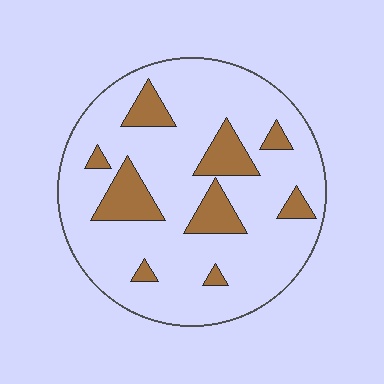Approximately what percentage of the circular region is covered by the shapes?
Approximately 20%.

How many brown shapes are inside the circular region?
9.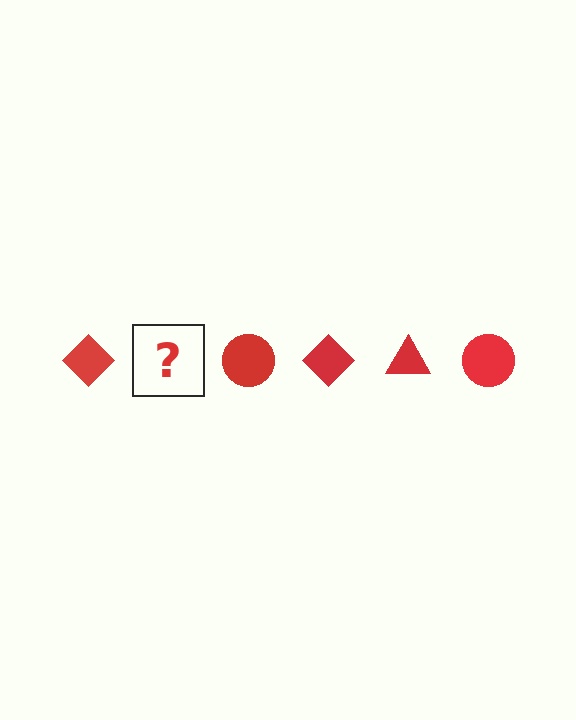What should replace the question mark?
The question mark should be replaced with a red triangle.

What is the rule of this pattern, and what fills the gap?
The rule is that the pattern cycles through diamond, triangle, circle shapes in red. The gap should be filled with a red triangle.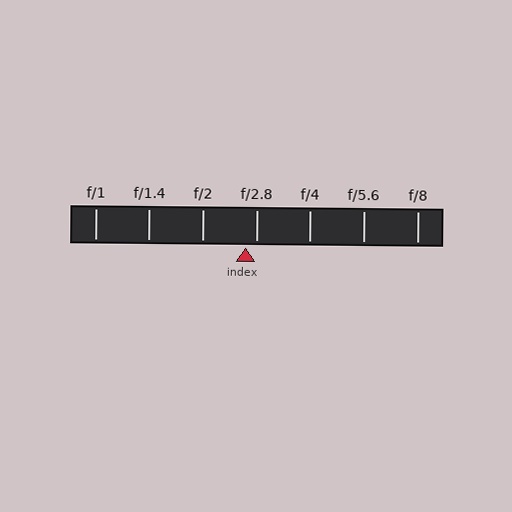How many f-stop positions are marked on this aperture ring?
There are 7 f-stop positions marked.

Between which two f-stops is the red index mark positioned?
The index mark is between f/2 and f/2.8.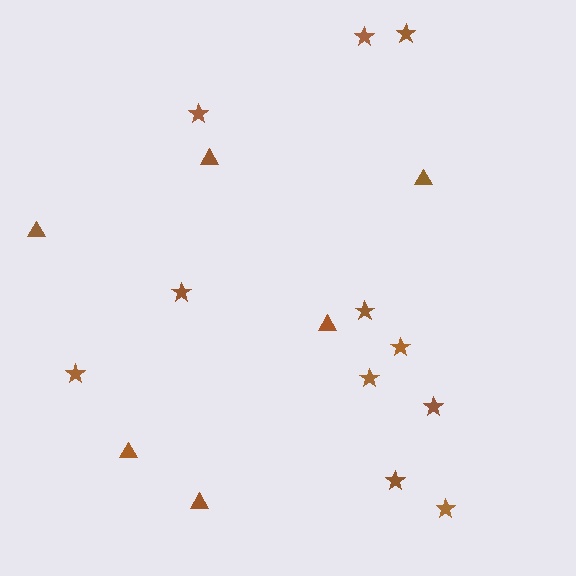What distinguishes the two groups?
There are 2 groups: one group of stars (11) and one group of triangles (6).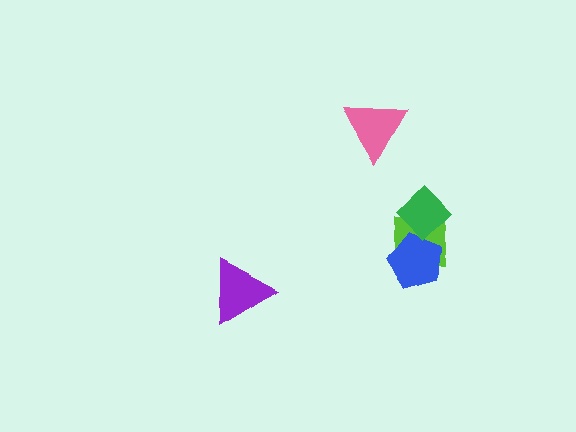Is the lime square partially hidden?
Yes, it is partially covered by another shape.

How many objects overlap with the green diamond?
2 objects overlap with the green diamond.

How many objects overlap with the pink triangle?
0 objects overlap with the pink triangle.